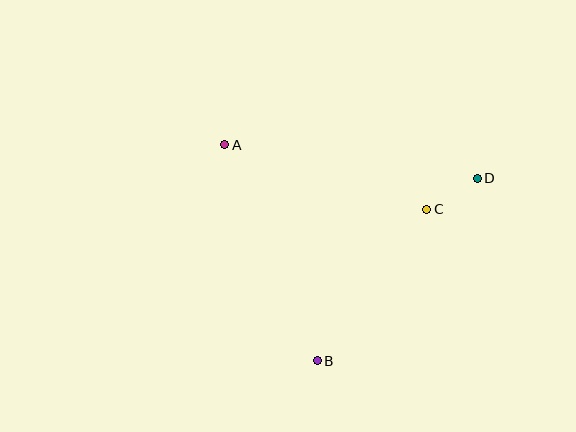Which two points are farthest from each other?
Points A and D are farthest from each other.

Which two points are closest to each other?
Points C and D are closest to each other.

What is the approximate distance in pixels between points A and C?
The distance between A and C is approximately 212 pixels.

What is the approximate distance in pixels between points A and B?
The distance between A and B is approximately 235 pixels.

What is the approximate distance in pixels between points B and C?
The distance between B and C is approximately 187 pixels.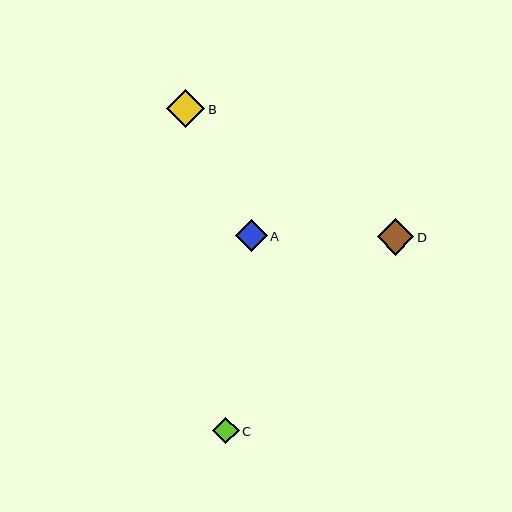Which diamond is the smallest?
Diamond C is the smallest with a size of approximately 27 pixels.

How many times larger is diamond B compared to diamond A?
Diamond B is approximately 1.2 times the size of diamond A.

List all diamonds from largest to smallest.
From largest to smallest: B, D, A, C.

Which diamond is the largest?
Diamond B is the largest with a size of approximately 38 pixels.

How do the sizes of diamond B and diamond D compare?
Diamond B and diamond D are approximately the same size.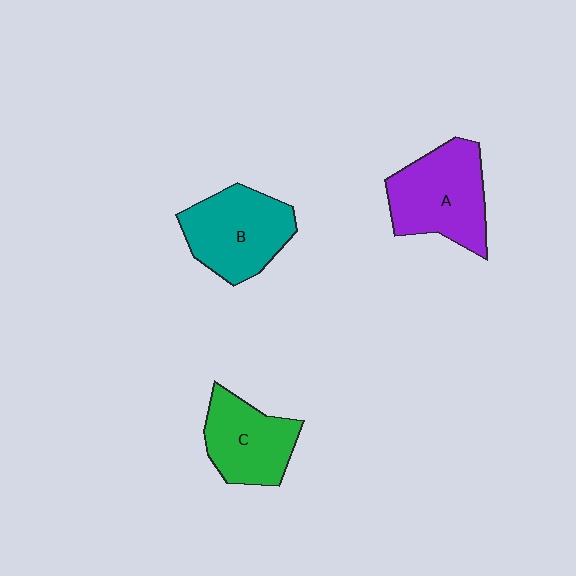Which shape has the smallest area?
Shape C (green).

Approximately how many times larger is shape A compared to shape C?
Approximately 1.3 times.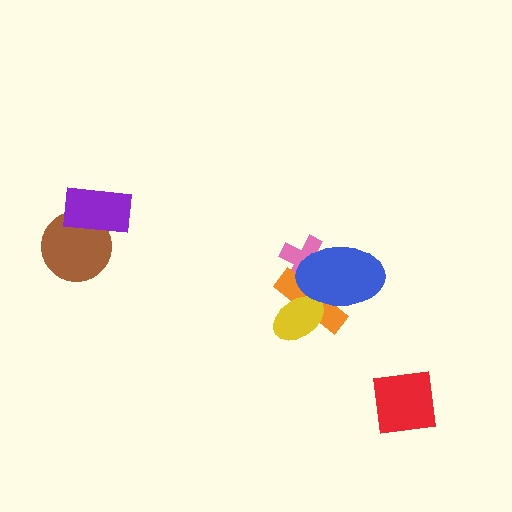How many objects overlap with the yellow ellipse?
2 objects overlap with the yellow ellipse.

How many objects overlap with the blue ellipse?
3 objects overlap with the blue ellipse.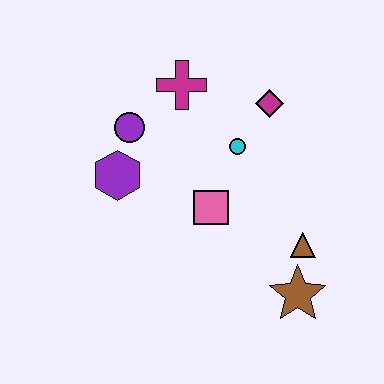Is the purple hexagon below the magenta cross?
Yes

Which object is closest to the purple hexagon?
The purple circle is closest to the purple hexagon.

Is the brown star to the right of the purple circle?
Yes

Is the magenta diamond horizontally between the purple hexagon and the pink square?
No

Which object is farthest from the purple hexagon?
The brown star is farthest from the purple hexagon.